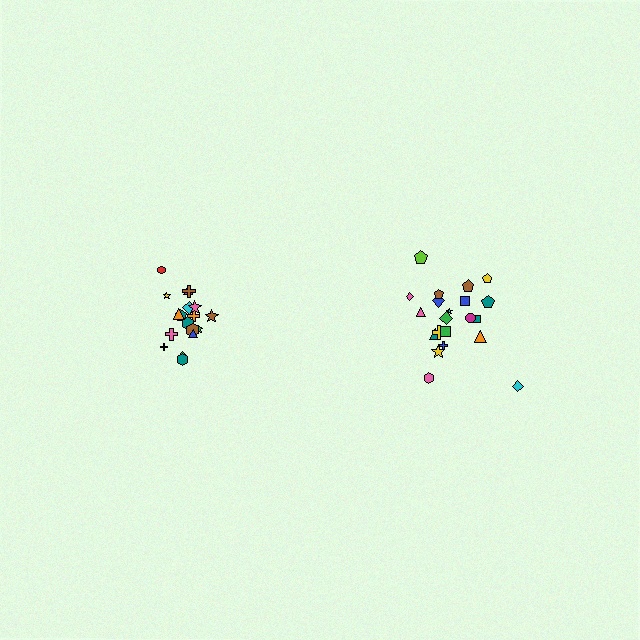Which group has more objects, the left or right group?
The right group.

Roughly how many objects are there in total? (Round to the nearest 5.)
Roughly 40 objects in total.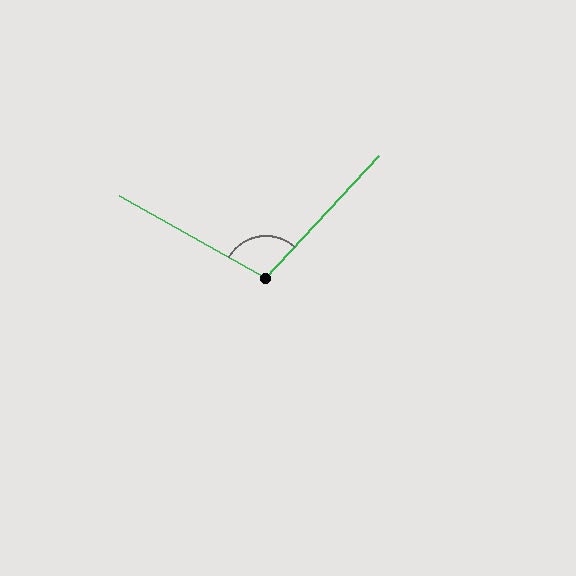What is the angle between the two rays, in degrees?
Approximately 103 degrees.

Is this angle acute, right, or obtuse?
It is obtuse.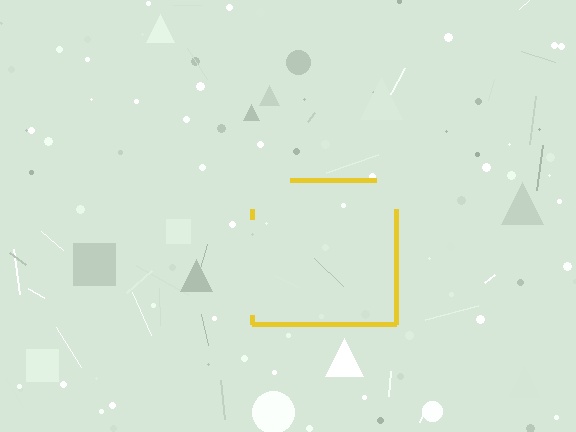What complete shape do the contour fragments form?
The contour fragments form a square.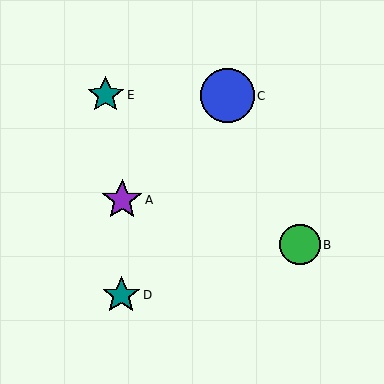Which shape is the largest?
The blue circle (labeled C) is the largest.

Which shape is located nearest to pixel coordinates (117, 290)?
The teal star (labeled D) at (121, 295) is nearest to that location.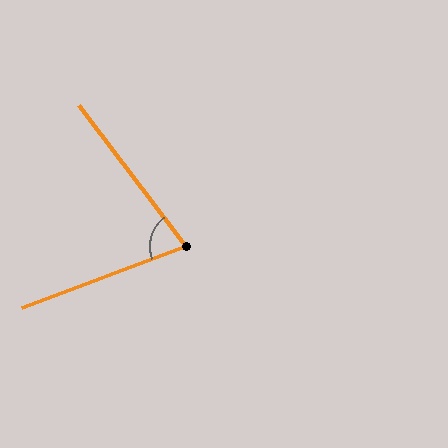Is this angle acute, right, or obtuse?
It is acute.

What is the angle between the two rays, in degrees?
Approximately 73 degrees.